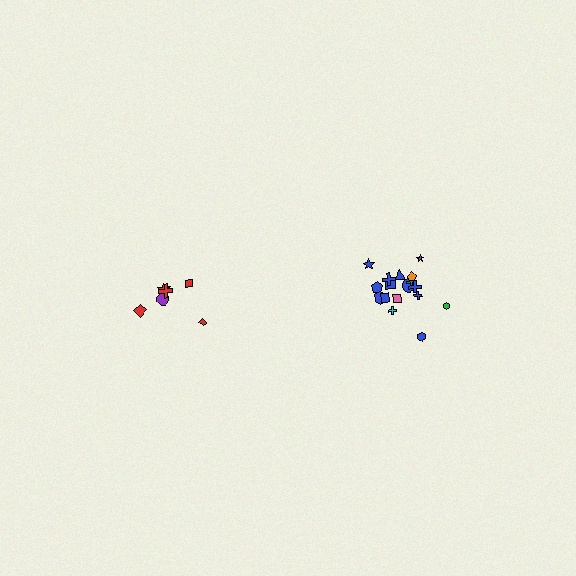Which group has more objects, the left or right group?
The right group.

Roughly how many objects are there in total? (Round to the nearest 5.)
Roughly 25 objects in total.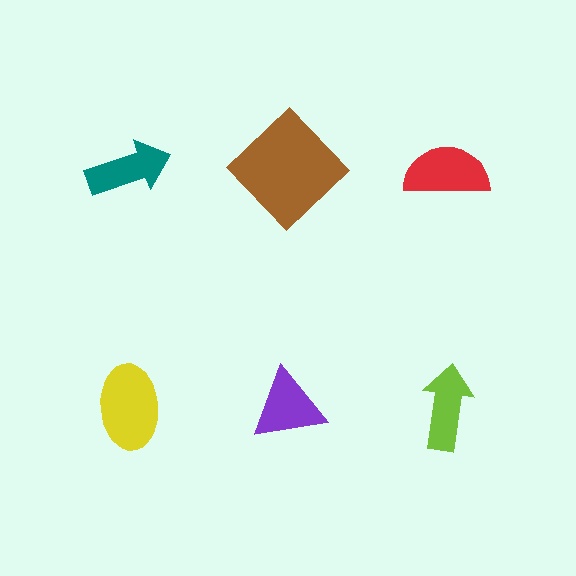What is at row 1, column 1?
A teal arrow.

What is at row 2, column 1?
A yellow ellipse.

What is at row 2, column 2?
A purple triangle.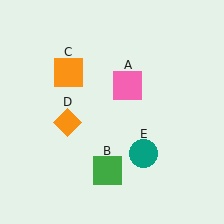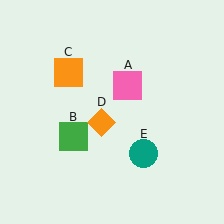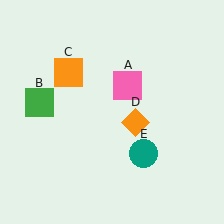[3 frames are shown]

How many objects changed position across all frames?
2 objects changed position: green square (object B), orange diamond (object D).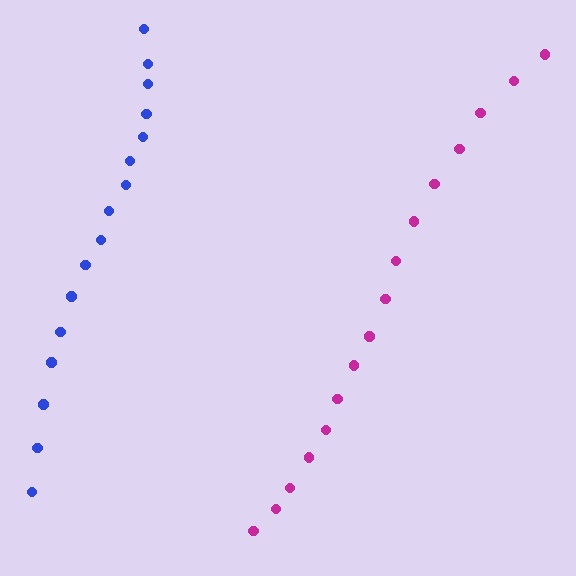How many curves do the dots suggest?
There are 2 distinct paths.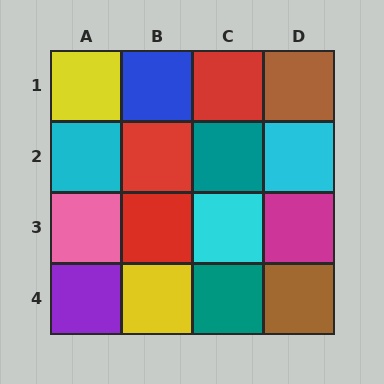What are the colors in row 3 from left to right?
Pink, red, cyan, magenta.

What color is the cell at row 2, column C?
Teal.